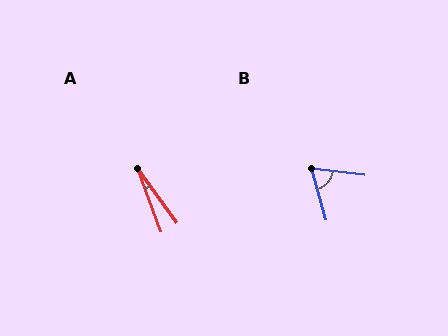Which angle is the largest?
B, at approximately 67 degrees.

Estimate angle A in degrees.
Approximately 16 degrees.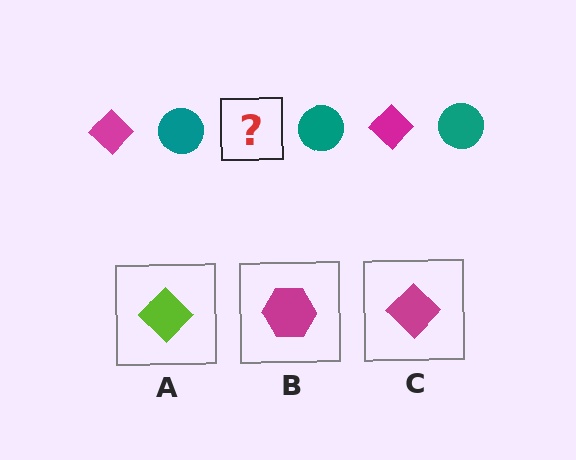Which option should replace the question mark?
Option C.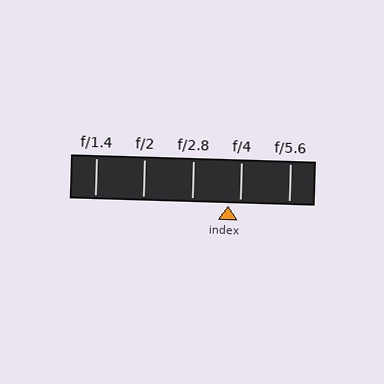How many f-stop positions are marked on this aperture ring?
There are 5 f-stop positions marked.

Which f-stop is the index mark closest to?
The index mark is closest to f/4.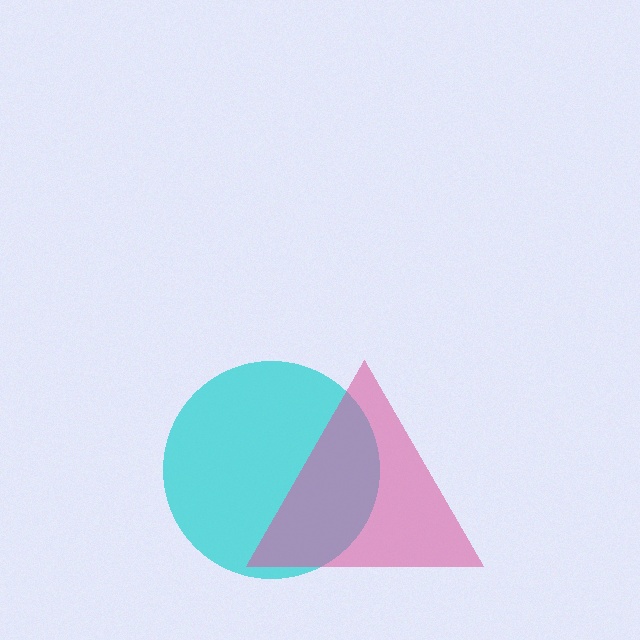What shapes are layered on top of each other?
The layered shapes are: a cyan circle, a pink triangle.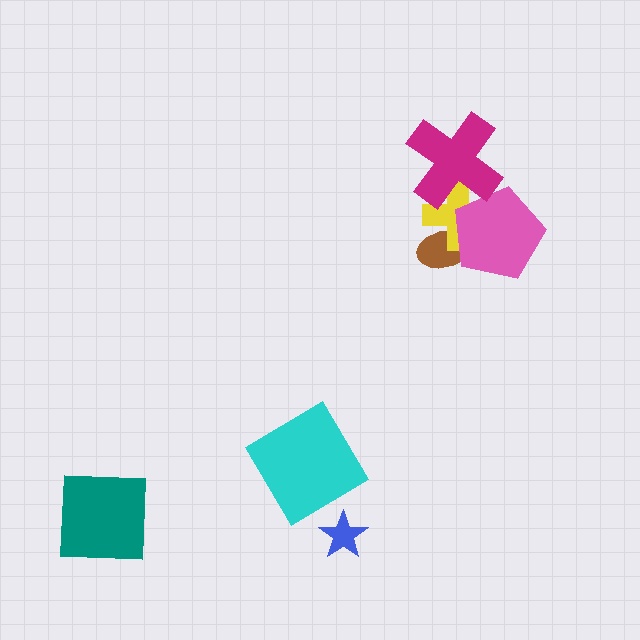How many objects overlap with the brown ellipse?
2 objects overlap with the brown ellipse.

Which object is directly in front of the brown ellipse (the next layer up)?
The yellow cross is directly in front of the brown ellipse.